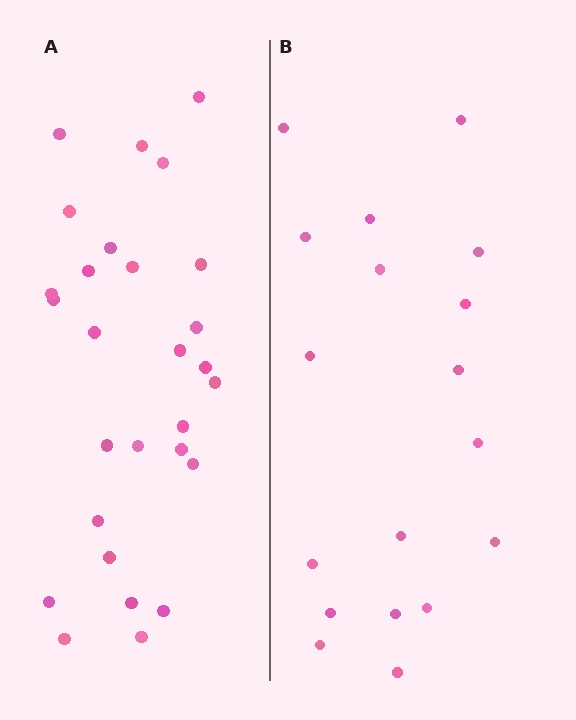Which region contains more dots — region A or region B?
Region A (the left region) has more dots.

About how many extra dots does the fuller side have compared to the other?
Region A has roughly 10 or so more dots than region B.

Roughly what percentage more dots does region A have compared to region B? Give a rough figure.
About 55% more.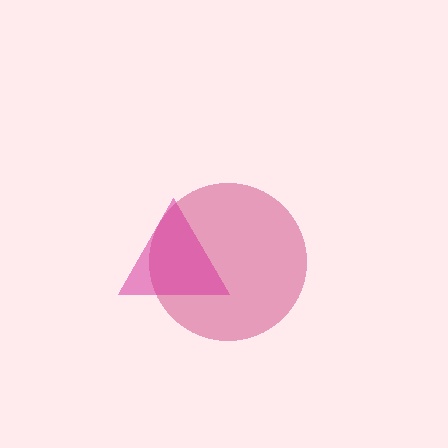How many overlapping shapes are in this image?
There are 2 overlapping shapes in the image.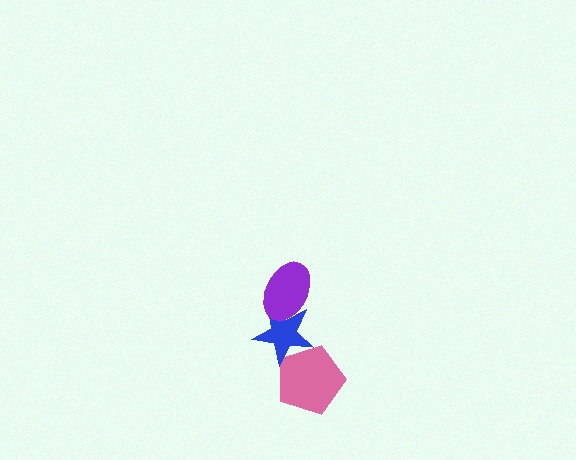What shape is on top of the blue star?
The purple ellipse is on top of the blue star.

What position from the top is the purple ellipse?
The purple ellipse is 1st from the top.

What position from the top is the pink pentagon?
The pink pentagon is 3rd from the top.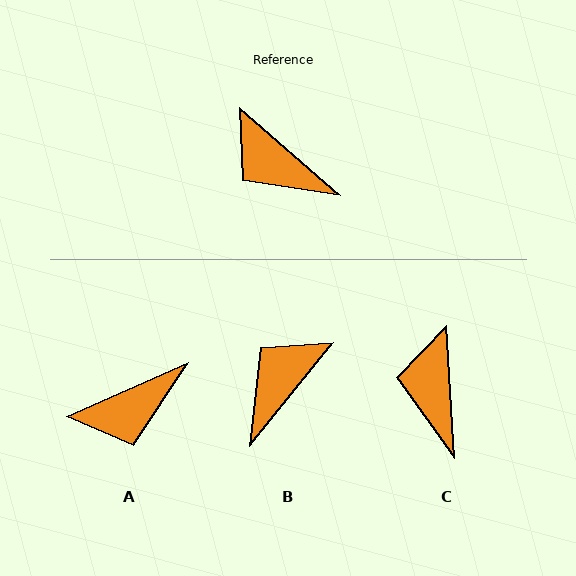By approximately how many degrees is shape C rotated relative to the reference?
Approximately 46 degrees clockwise.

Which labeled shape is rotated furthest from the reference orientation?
B, about 88 degrees away.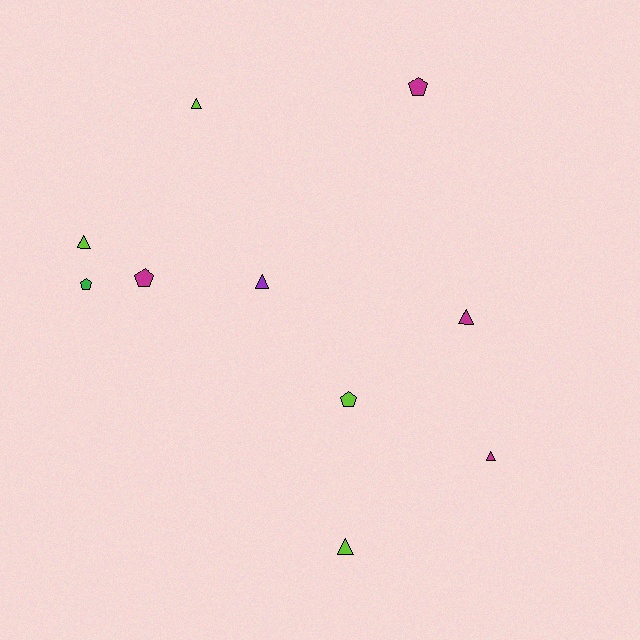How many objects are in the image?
There are 10 objects.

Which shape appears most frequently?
Triangle, with 6 objects.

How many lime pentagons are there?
There is 1 lime pentagon.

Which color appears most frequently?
Magenta, with 4 objects.